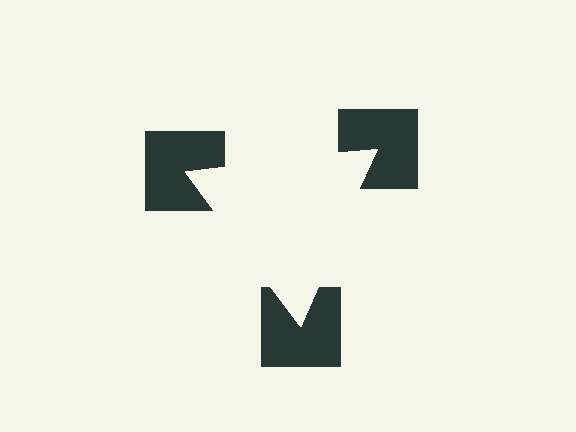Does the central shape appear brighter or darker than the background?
It typically appears slightly brighter than the background, even though no actual brightness change is drawn.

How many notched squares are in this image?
There are 3 — one at each vertex of the illusory triangle.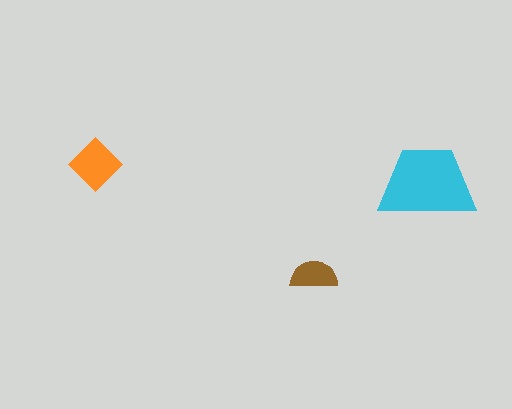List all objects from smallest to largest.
The brown semicircle, the orange diamond, the cyan trapezoid.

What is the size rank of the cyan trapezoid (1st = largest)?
1st.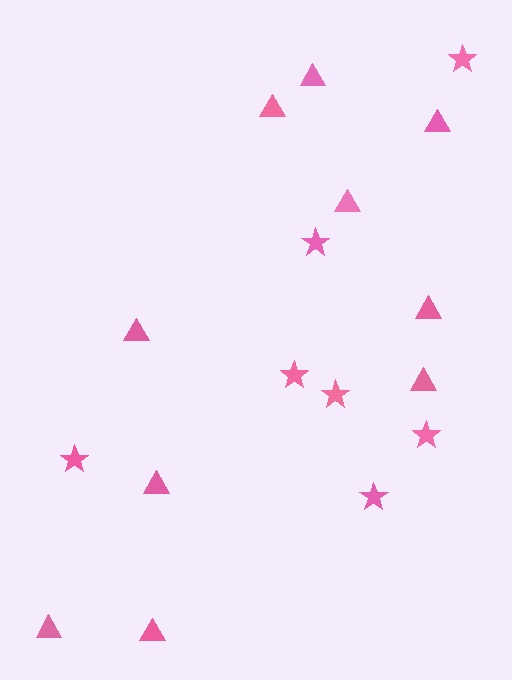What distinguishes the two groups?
There are 2 groups: one group of triangles (10) and one group of stars (7).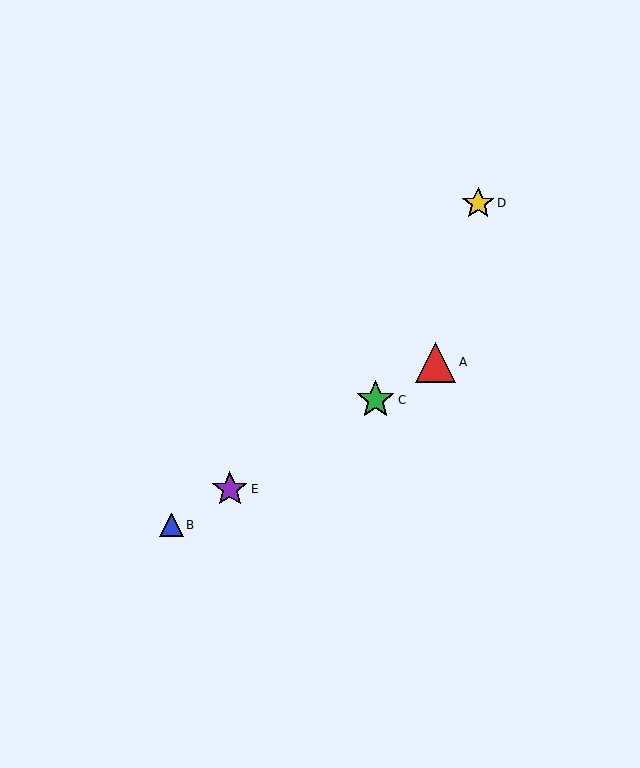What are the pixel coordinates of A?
Object A is at (436, 362).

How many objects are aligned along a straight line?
4 objects (A, B, C, E) are aligned along a straight line.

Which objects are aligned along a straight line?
Objects A, B, C, E are aligned along a straight line.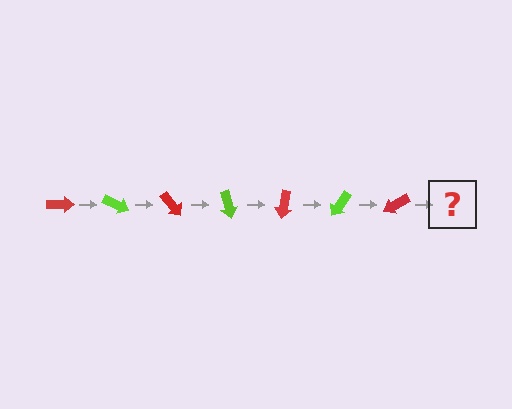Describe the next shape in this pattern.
It should be a lime arrow, rotated 175 degrees from the start.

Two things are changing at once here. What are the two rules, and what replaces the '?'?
The two rules are that it rotates 25 degrees each step and the color cycles through red and lime. The '?' should be a lime arrow, rotated 175 degrees from the start.